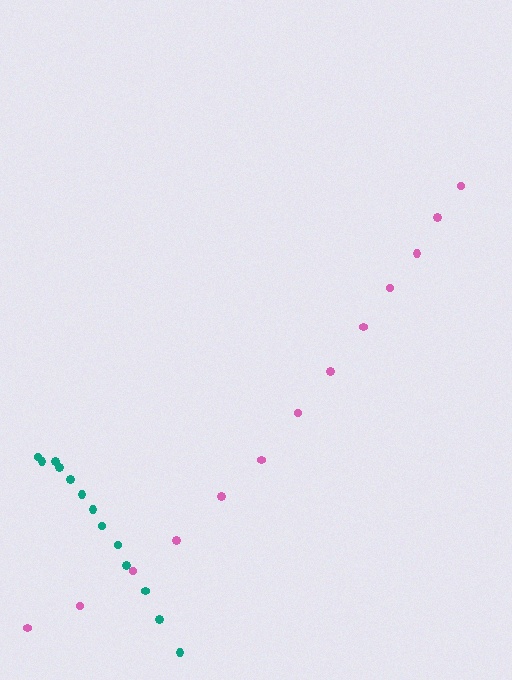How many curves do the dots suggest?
There are 2 distinct paths.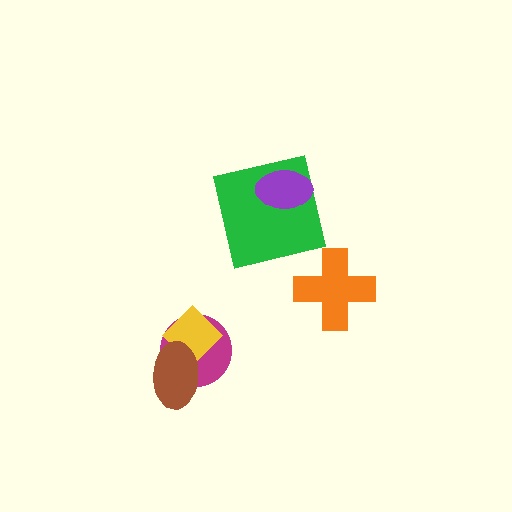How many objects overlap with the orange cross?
0 objects overlap with the orange cross.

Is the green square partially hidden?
Yes, it is partially covered by another shape.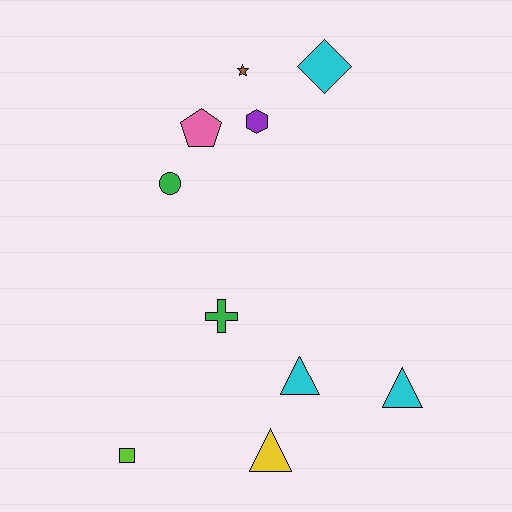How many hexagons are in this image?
There is 1 hexagon.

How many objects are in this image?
There are 10 objects.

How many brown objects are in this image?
There is 1 brown object.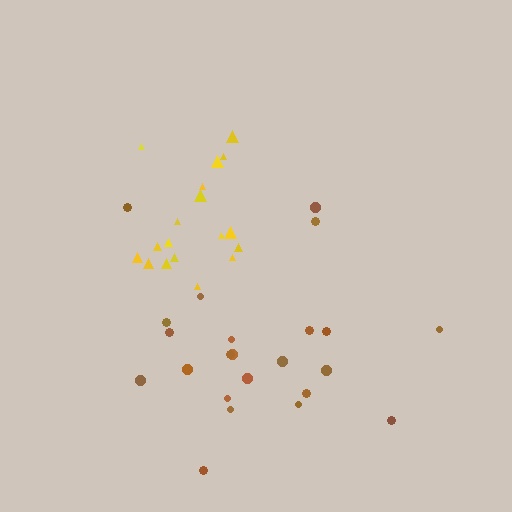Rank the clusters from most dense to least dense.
yellow, brown.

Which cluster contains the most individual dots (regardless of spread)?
Brown (23).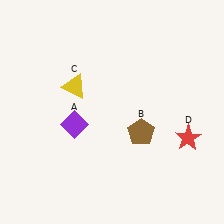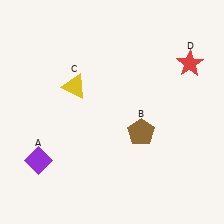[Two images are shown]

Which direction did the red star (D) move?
The red star (D) moved up.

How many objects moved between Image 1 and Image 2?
2 objects moved between the two images.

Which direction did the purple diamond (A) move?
The purple diamond (A) moved down.